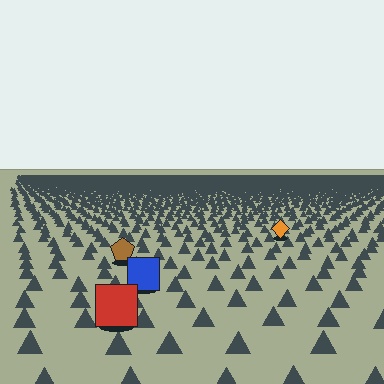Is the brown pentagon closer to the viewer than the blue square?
No. The blue square is closer — you can tell from the texture gradient: the ground texture is coarser near it.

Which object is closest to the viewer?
The red square is closest. The texture marks near it are larger and more spread out.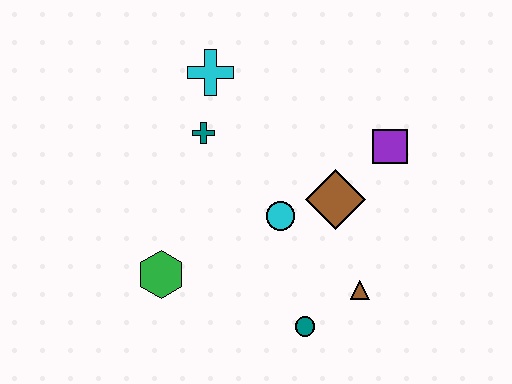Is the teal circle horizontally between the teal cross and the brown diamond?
Yes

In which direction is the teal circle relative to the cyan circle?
The teal circle is below the cyan circle.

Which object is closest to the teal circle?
The brown triangle is closest to the teal circle.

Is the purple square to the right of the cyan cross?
Yes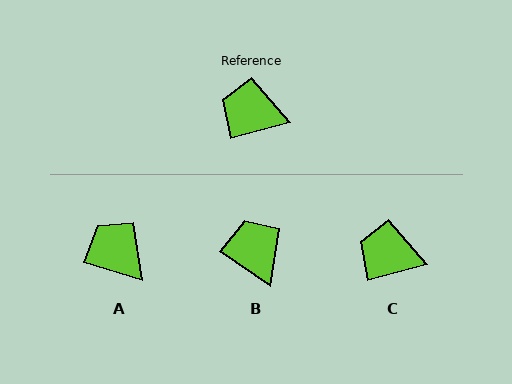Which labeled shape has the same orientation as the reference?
C.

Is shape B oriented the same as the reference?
No, it is off by about 50 degrees.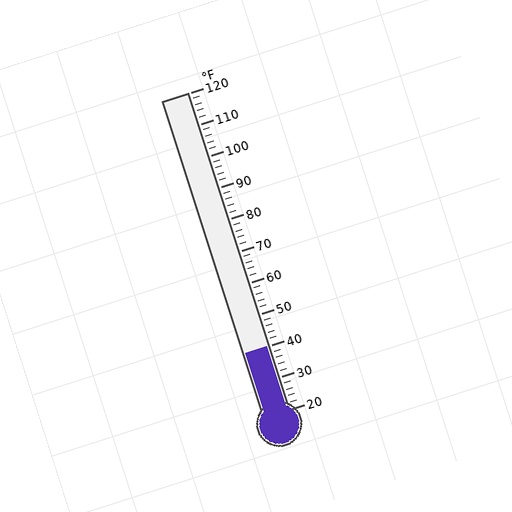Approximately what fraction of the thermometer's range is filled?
The thermometer is filled to approximately 20% of its range.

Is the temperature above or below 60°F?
The temperature is below 60°F.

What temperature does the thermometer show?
The thermometer shows approximately 40°F.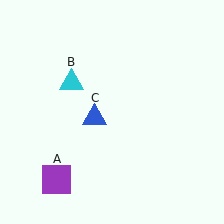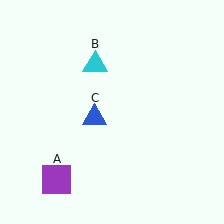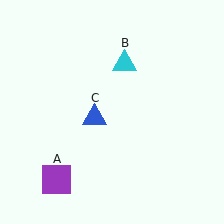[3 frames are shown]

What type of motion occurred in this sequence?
The cyan triangle (object B) rotated clockwise around the center of the scene.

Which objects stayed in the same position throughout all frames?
Purple square (object A) and blue triangle (object C) remained stationary.